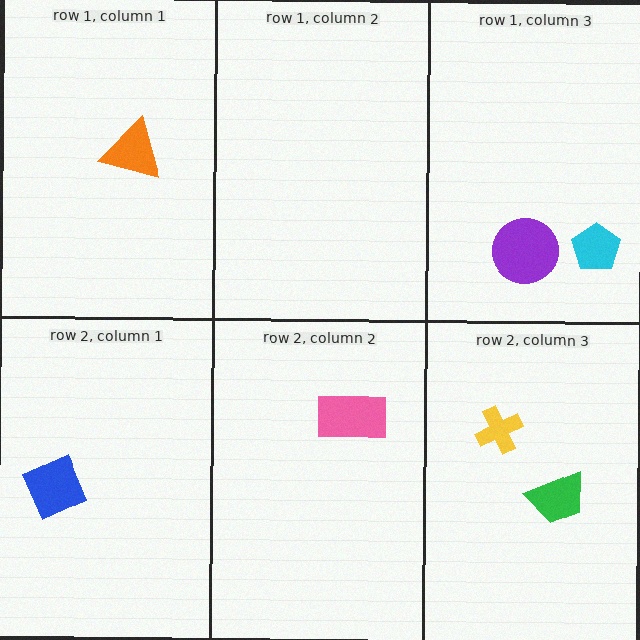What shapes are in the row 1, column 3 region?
The purple circle, the cyan pentagon.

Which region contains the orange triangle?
The row 1, column 1 region.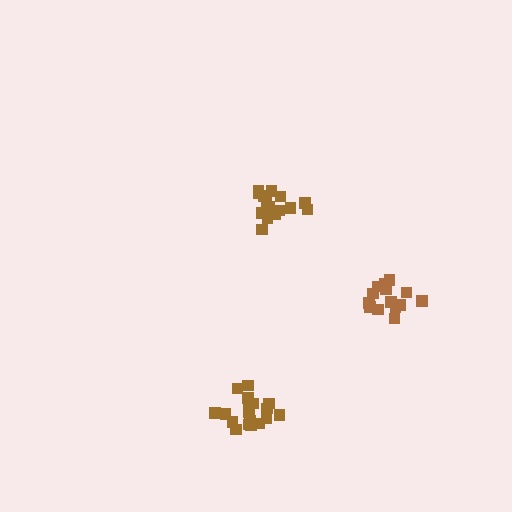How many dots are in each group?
Group 1: 17 dots, Group 2: 18 dots, Group 3: 14 dots (49 total).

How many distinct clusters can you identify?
There are 3 distinct clusters.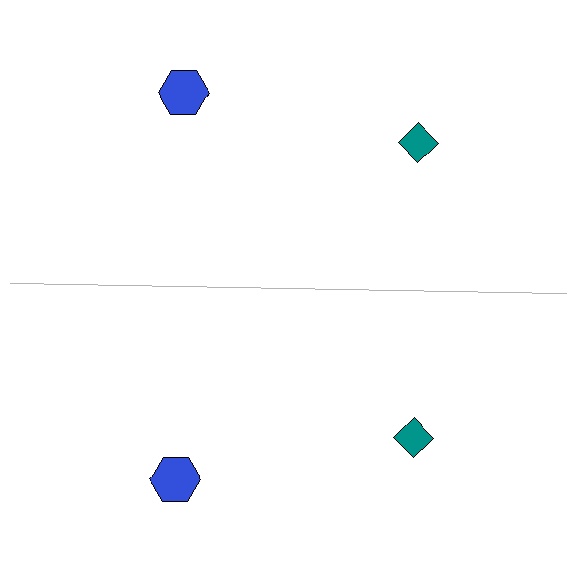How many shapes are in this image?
There are 4 shapes in this image.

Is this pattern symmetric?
Yes, this pattern has bilateral (reflection) symmetry.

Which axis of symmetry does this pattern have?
The pattern has a horizontal axis of symmetry running through the center of the image.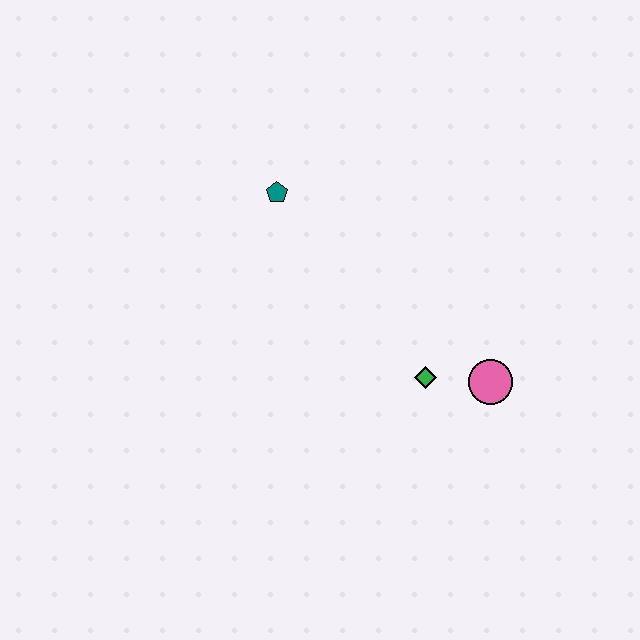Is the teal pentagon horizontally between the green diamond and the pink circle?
No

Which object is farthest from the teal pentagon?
The pink circle is farthest from the teal pentagon.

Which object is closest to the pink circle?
The green diamond is closest to the pink circle.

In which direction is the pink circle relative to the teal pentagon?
The pink circle is to the right of the teal pentagon.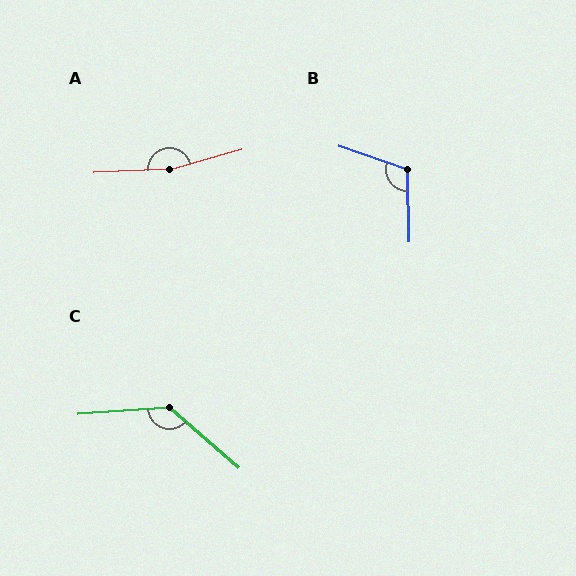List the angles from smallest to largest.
B (110°), C (135°), A (167°).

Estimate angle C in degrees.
Approximately 135 degrees.